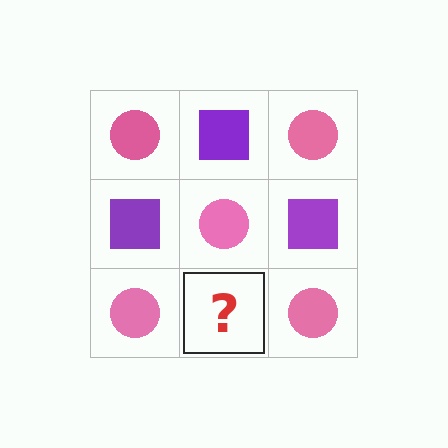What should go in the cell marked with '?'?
The missing cell should contain a purple square.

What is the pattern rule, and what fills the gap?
The rule is that it alternates pink circle and purple square in a checkerboard pattern. The gap should be filled with a purple square.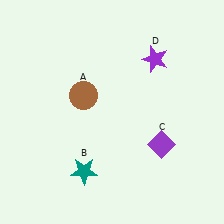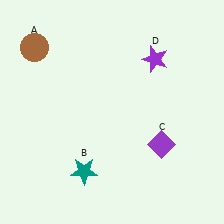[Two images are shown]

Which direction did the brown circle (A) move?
The brown circle (A) moved left.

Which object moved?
The brown circle (A) moved left.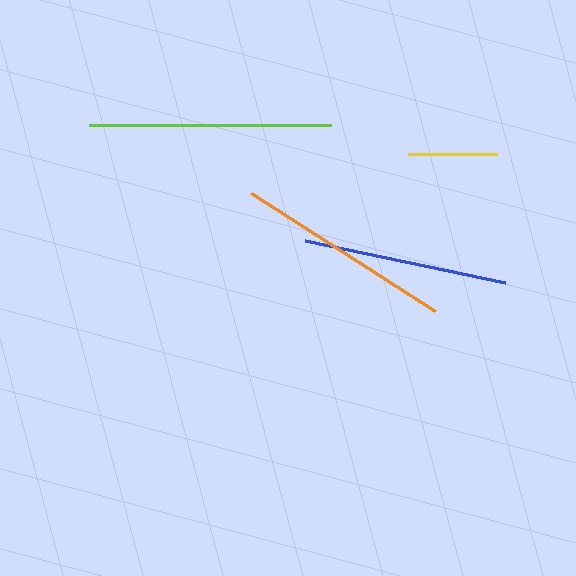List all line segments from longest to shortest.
From longest to shortest: lime, orange, blue, yellow.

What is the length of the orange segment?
The orange segment is approximately 219 pixels long.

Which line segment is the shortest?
The yellow line is the shortest at approximately 89 pixels.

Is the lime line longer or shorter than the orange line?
The lime line is longer than the orange line.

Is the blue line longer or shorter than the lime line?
The lime line is longer than the blue line.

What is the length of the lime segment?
The lime segment is approximately 242 pixels long.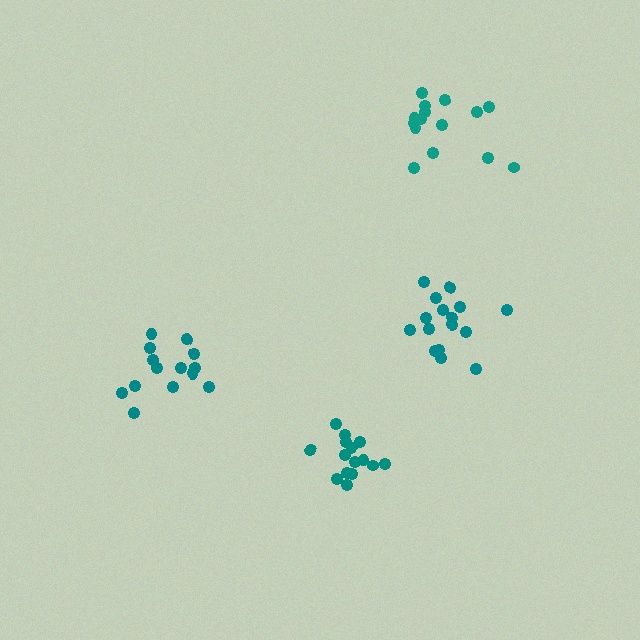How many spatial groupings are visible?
There are 4 spatial groupings.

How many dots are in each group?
Group 1: 14 dots, Group 2: 16 dots, Group 3: 15 dots, Group 4: 15 dots (60 total).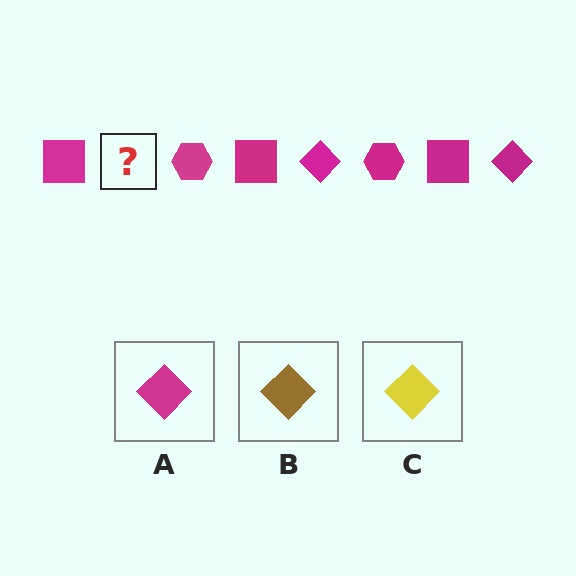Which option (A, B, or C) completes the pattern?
A.